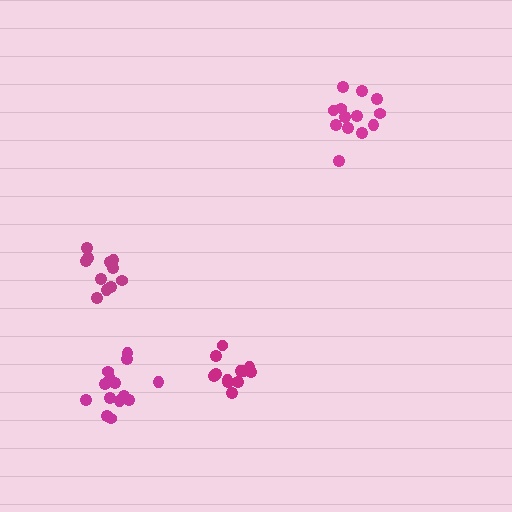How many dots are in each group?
Group 1: 13 dots, Group 2: 12 dots, Group 3: 11 dots, Group 4: 14 dots (50 total).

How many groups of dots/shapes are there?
There are 4 groups.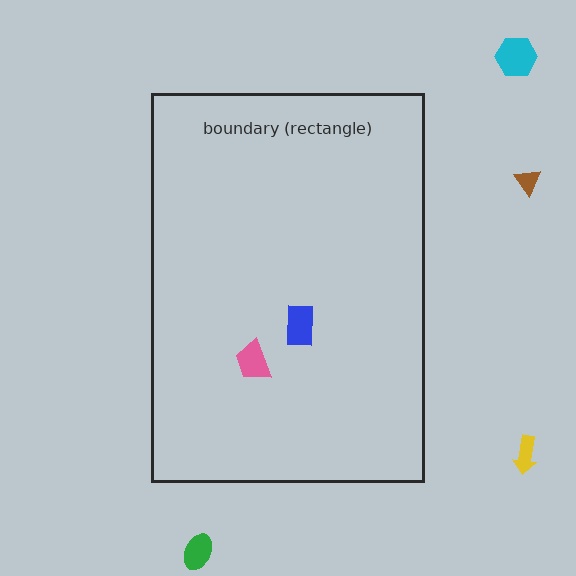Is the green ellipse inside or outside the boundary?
Outside.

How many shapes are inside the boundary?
2 inside, 4 outside.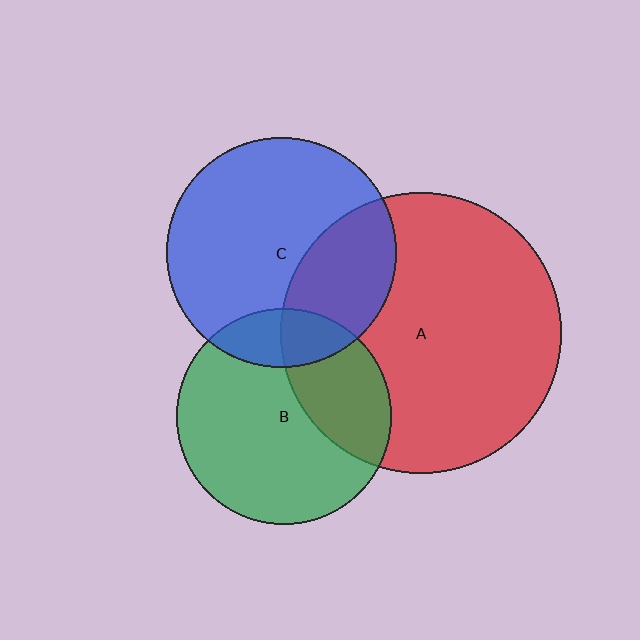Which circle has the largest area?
Circle A (red).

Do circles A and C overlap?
Yes.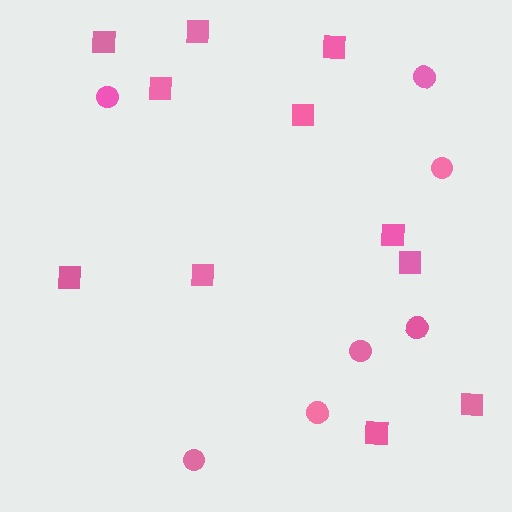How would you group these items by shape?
There are 2 groups: one group of squares (11) and one group of circles (7).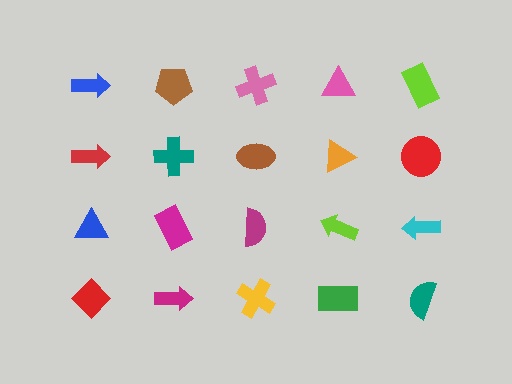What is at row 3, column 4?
A lime arrow.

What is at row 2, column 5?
A red circle.